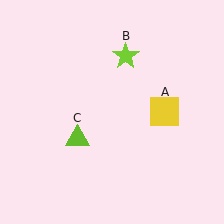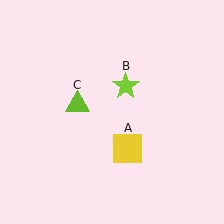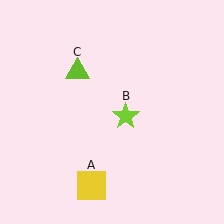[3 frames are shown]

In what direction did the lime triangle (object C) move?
The lime triangle (object C) moved up.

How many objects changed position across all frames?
3 objects changed position: yellow square (object A), lime star (object B), lime triangle (object C).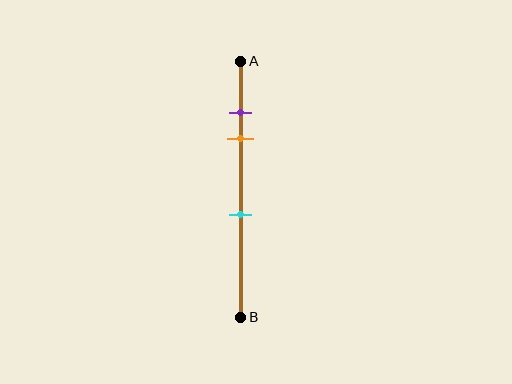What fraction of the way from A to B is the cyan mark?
The cyan mark is approximately 60% (0.6) of the way from A to B.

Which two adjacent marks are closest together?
The purple and orange marks are the closest adjacent pair.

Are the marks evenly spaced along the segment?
No, the marks are not evenly spaced.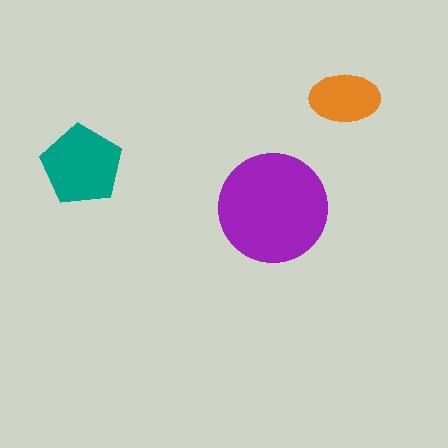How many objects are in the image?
There are 3 objects in the image.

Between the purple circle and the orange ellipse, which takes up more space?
The purple circle.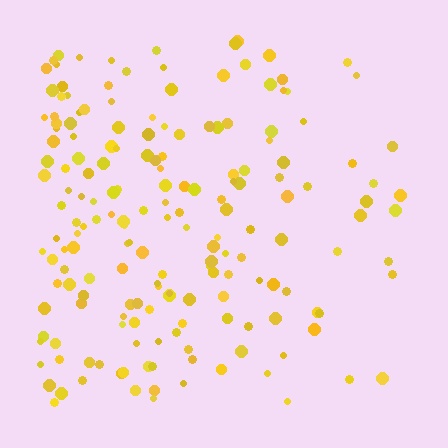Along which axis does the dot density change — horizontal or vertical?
Horizontal.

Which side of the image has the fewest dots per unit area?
The right.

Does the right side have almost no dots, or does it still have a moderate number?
Still a moderate number, just noticeably fewer than the left.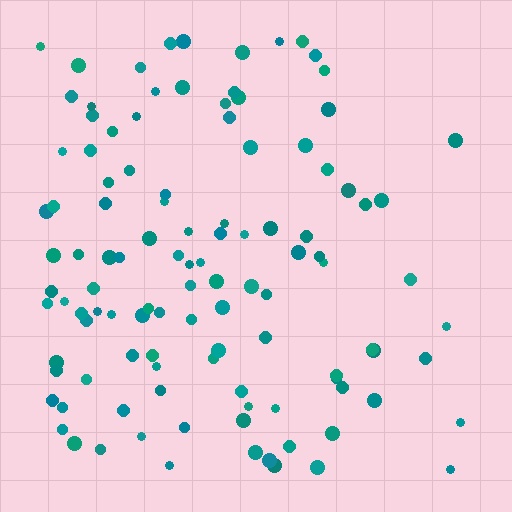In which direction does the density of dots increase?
From right to left, with the left side densest.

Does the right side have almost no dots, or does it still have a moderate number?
Still a moderate number, just noticeably fewer than the left.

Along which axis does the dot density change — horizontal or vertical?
Horizontal.